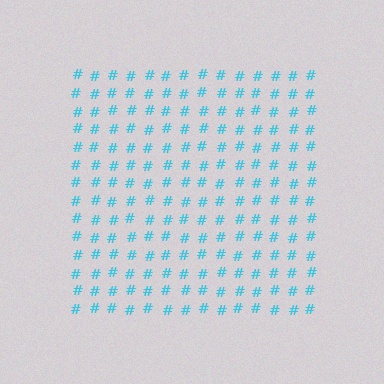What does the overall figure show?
The overall figure shows a square.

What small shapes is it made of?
It is made of small hash symbols.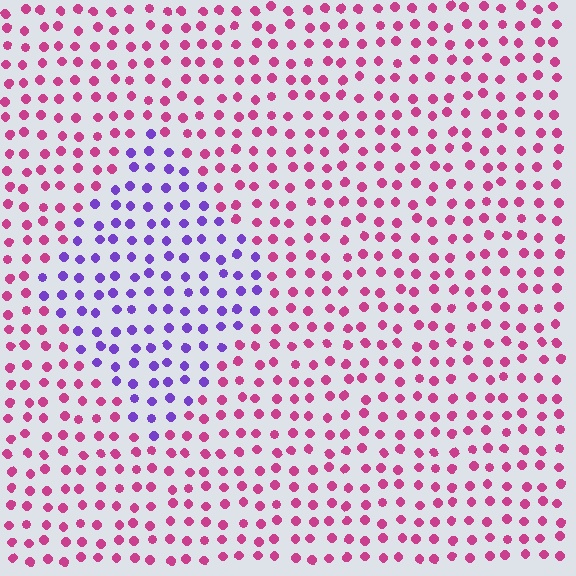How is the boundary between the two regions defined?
The boundary is defined purely by a slight shift in hue (about 62 degrees). Spacing, size, and orientation are identical on both sides.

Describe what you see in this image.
The image is filled with small magenta elements in a uniform arrangement. A diamond-shaped region is visible where the elements are tinted to a slightly different hue, forming a subtle color boundary.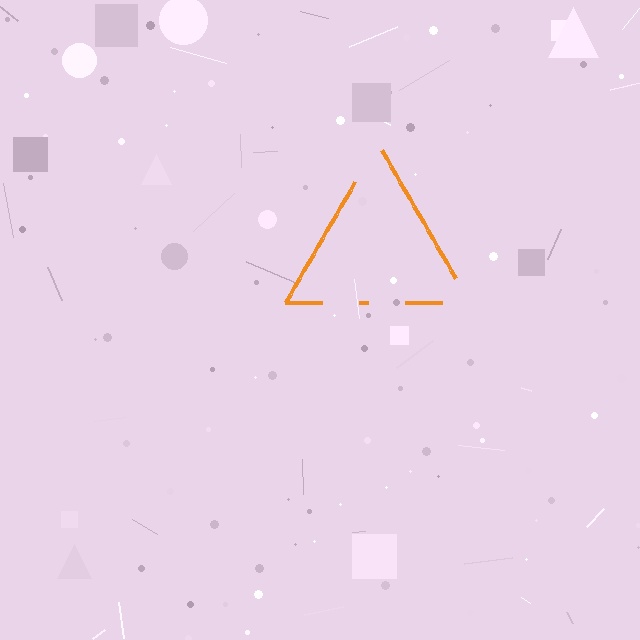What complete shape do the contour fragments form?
The contour fragments form a triangle.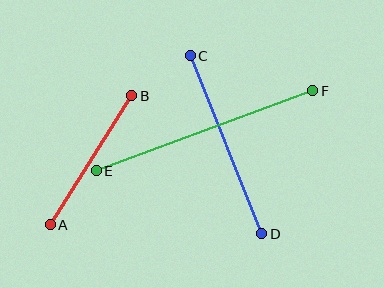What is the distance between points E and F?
The distance is approximately 231 pixels.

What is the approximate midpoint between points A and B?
The midpoint is at approximately (91, 160) pixels.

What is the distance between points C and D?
The distance is approximately 192 pixels.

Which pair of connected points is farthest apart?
Points E and F are farthest apart.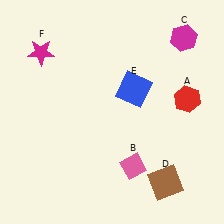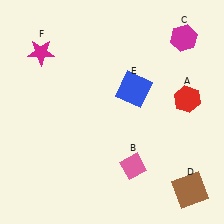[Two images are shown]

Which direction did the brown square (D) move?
The brown square (D) moved right.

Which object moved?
The brown square (D) moved right.